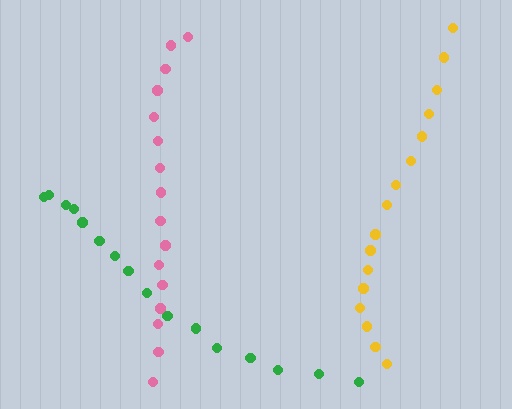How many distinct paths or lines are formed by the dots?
There are 3 distinct paths.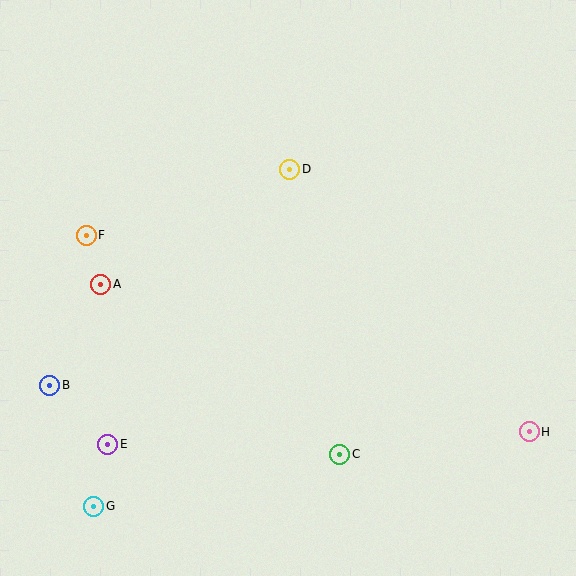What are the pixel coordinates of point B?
Point B is at (50, 385).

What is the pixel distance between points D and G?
The distance between D and G is 390 pixels.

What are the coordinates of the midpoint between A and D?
The midpoint between A and D is at (195, 227).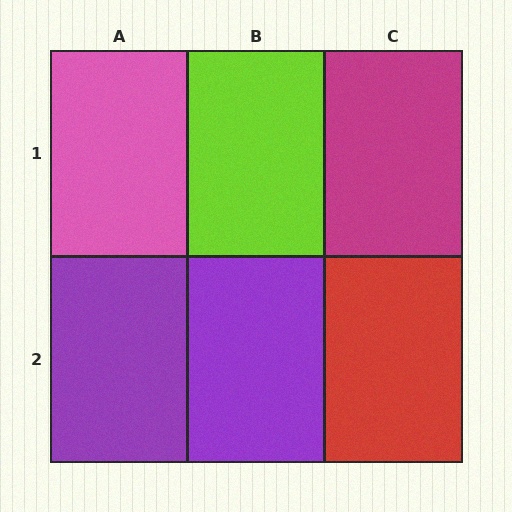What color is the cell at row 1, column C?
Magenta.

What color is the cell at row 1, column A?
Pink.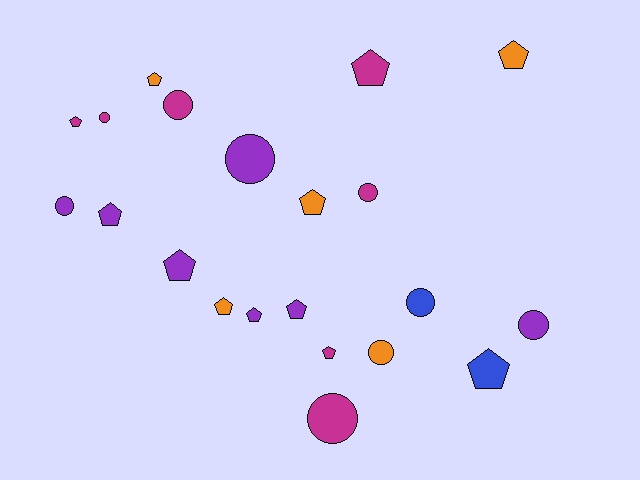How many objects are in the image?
There are 21 objects.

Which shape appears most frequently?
Pentagon, with 12 objects.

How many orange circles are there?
There is 1 orange circle.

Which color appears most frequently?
Purple, with 7 objects.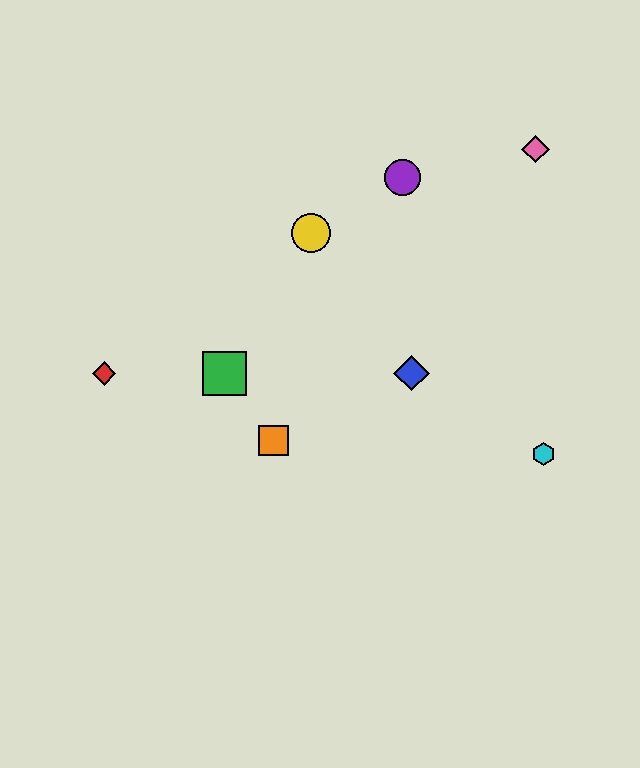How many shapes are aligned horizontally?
3 shapes (the red diamond, the blue diamond, the green square) are aligned horizontally.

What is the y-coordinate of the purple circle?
The purple circle is at y≈177.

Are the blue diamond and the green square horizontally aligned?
Yes, both are at y≈373.